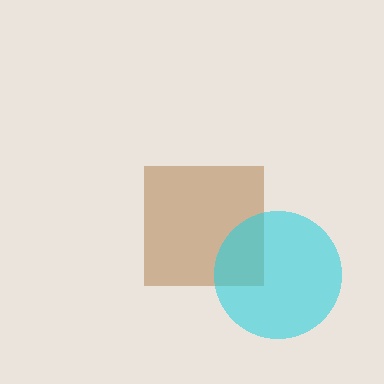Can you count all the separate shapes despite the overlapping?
Yes, there are 2 separate shapes.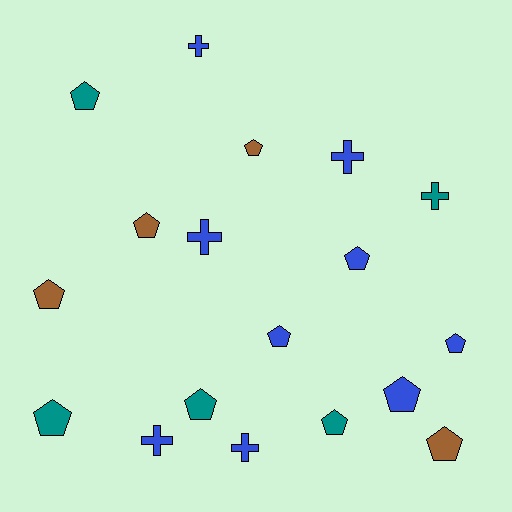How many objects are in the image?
There are 18 objects.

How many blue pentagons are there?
There are 4 blue pentagons.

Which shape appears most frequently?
Pentagon, with 12 objects.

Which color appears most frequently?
Blue, with 9 objects.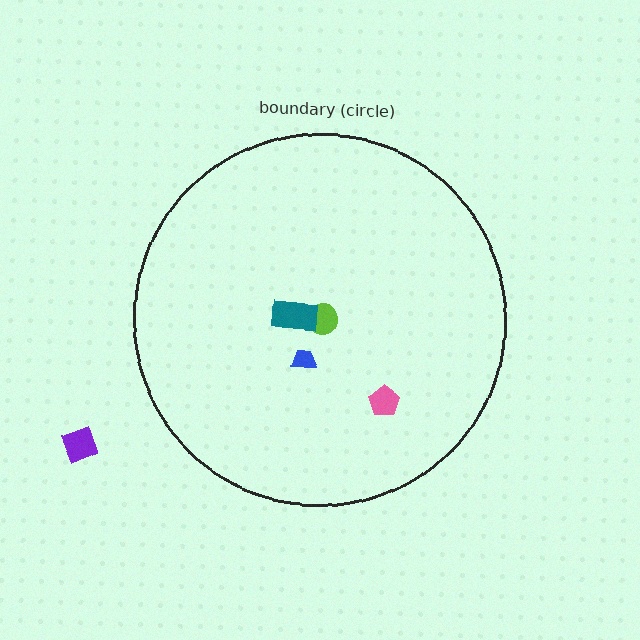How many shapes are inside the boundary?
4 inside, 1 outside.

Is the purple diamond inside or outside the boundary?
Outside.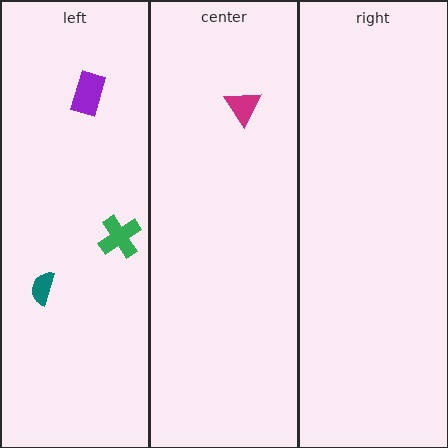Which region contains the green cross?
The left region.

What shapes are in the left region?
The teal semicircle, the purple rectangle, the green cross.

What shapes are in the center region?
The magenta triangle.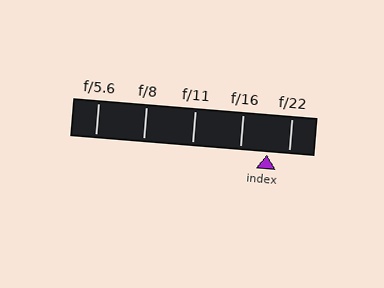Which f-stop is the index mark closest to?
The index mark is closest to f/22.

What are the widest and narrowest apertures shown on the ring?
The widest aperture shown is f/5.6 and the narrowest is f/22.